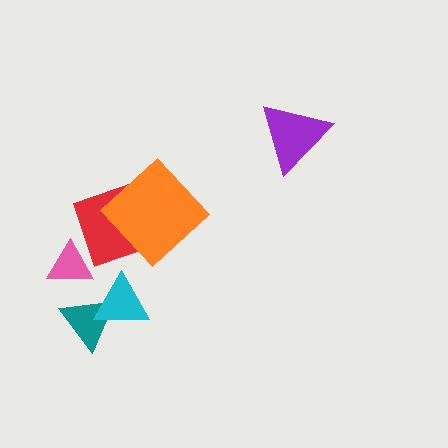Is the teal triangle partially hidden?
Yes, it is partially covered by another shape.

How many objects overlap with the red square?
1 object overlaps with the red square.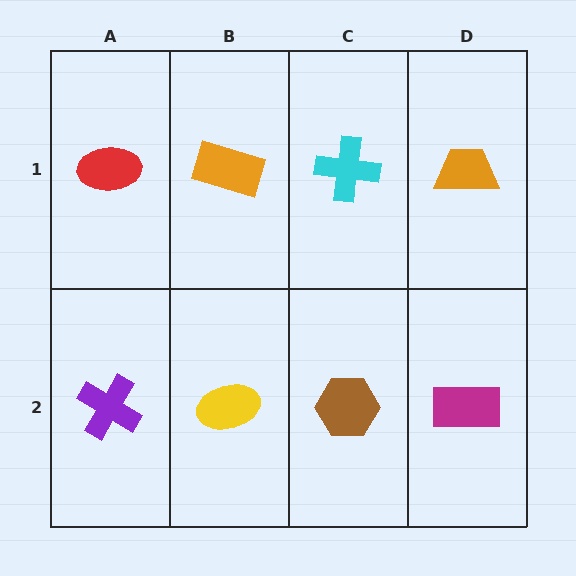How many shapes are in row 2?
4 shapes.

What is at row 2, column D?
A magenta rectangle.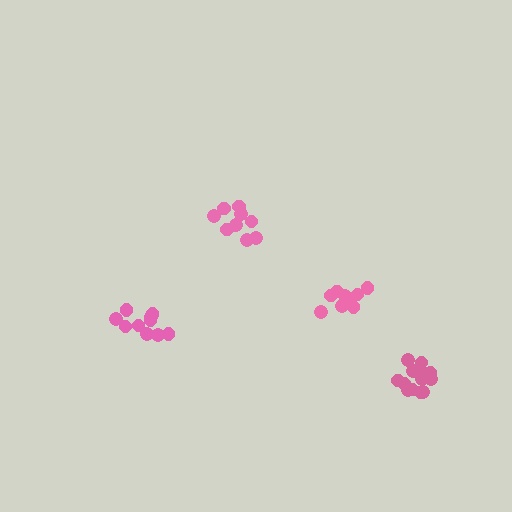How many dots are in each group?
Group 1: 10 dots, Group 2: 9 dots, Group 3: 9 dots, Group 4: 14 dots (42 total).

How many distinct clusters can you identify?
There are 4 distinct clusters.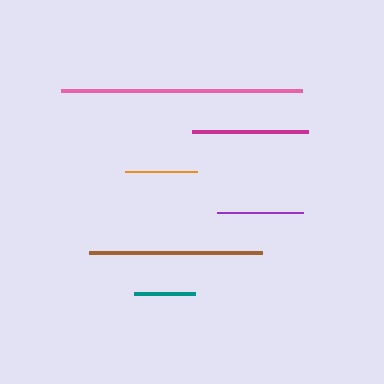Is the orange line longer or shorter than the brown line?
The brown line is longer than the orange line.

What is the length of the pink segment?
The pink segment is approximately 241 pixels long.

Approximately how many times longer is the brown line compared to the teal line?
The brown line is approximately 2.9 times the length of the teal line.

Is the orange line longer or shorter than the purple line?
The purple line is longer than the orange line.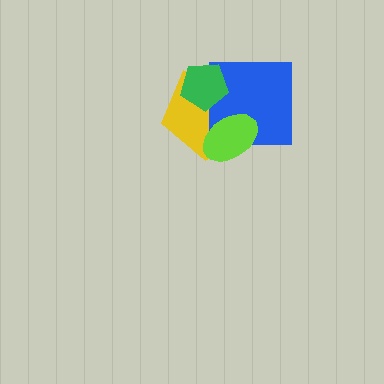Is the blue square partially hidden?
Yes, it is partially covered by another shape.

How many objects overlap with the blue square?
3 objects overlap with the blue square.